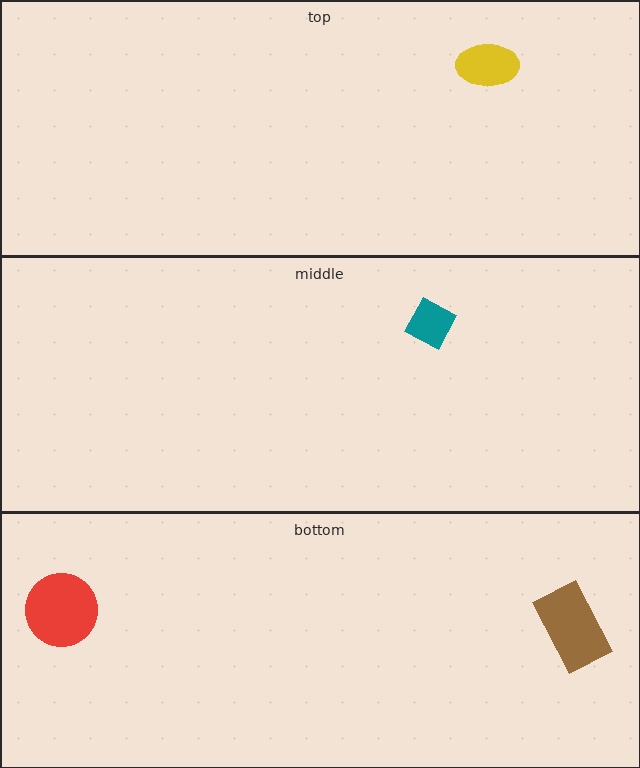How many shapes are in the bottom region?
2.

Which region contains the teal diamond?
The middle region.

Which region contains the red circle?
The bottom region.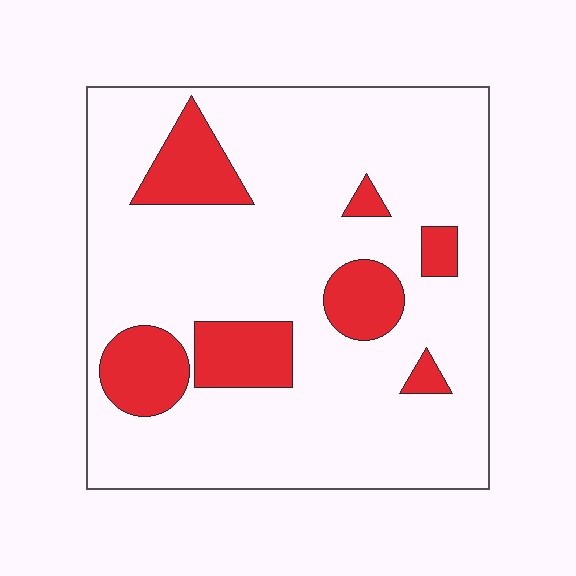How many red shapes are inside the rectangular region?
7.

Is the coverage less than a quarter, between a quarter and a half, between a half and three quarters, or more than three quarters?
Less than a quarter.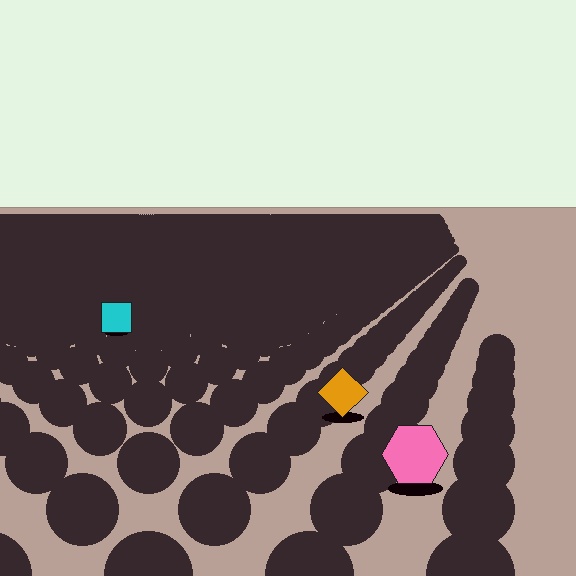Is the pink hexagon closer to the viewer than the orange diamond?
Yes. The pink hexagon is closer — you can tell from the texture gradient: the ground texture is coarser near it.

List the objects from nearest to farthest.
From nearest to farthest: the pink hexagon, the orange diamond, the cyan square.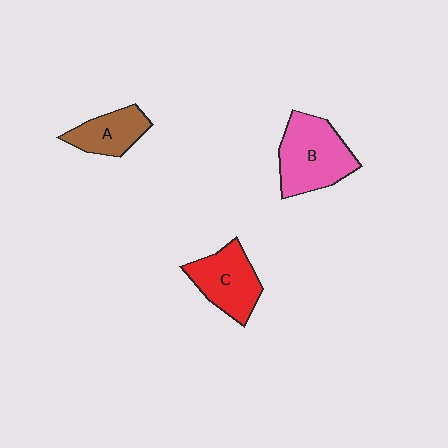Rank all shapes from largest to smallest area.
From largest to smallest: B (pink), C (red), A (brown).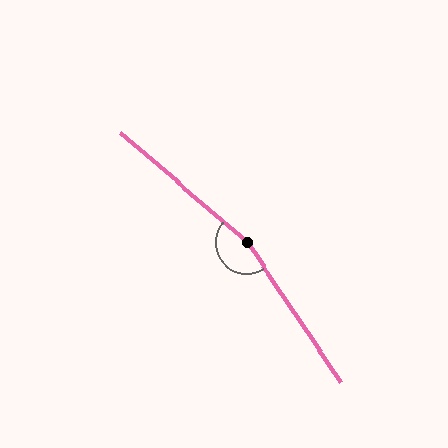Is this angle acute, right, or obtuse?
It is obtuse.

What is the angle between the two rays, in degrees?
Approximately 164 degrees.